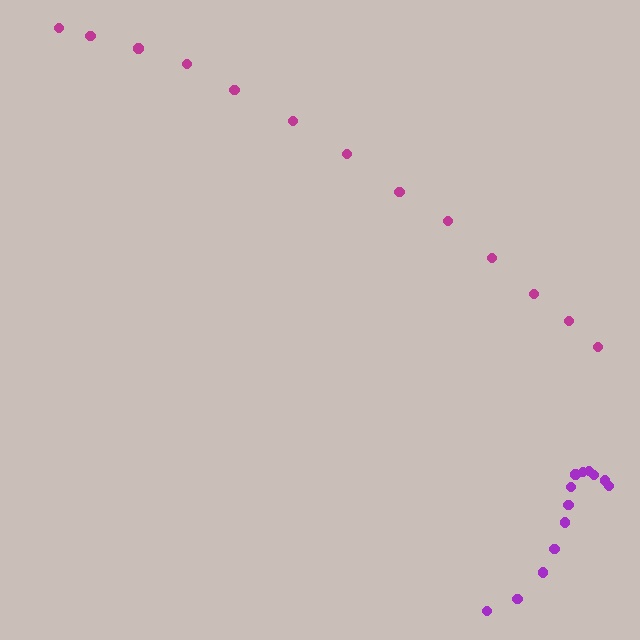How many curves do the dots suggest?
There are 2 distinct paths.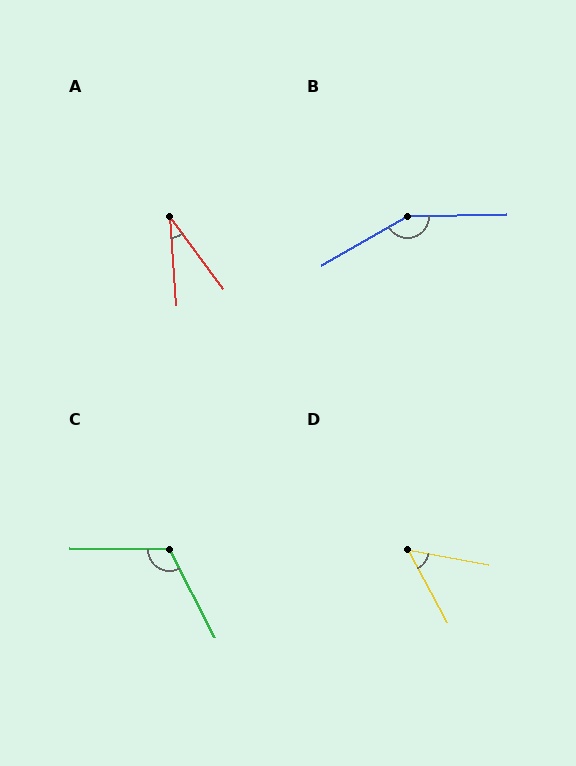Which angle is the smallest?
A, at approximately 33 degrees.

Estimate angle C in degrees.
Approximately 118 degrees.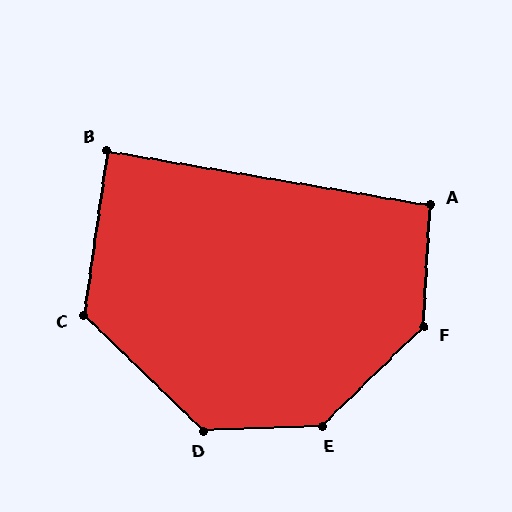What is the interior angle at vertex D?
Approximately 134 degrees (obtuse).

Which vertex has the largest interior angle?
E, at approximately 138 degrees.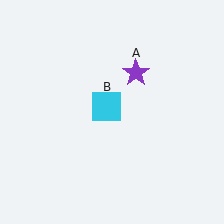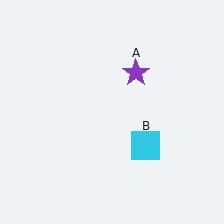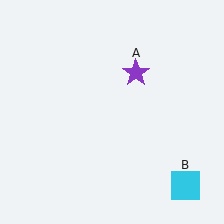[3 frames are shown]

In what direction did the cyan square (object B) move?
The cyan square (object B) moved down and to the right.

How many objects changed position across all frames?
1 object changed position: cyan square (object B).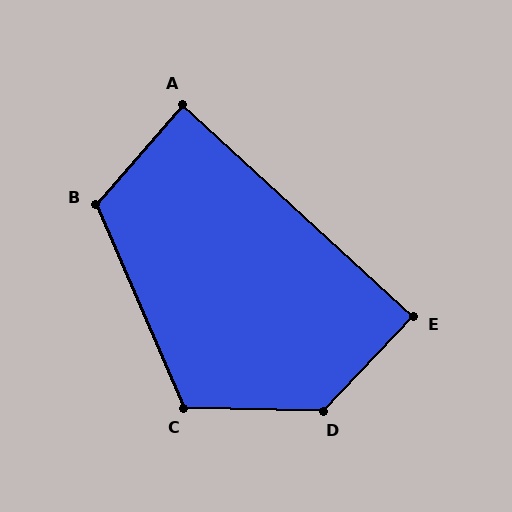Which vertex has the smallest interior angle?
A, at approximately 88 degrees.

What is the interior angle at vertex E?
Approximately 89 degrees (approximately right).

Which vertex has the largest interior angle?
D, at approximately 133 degrees.